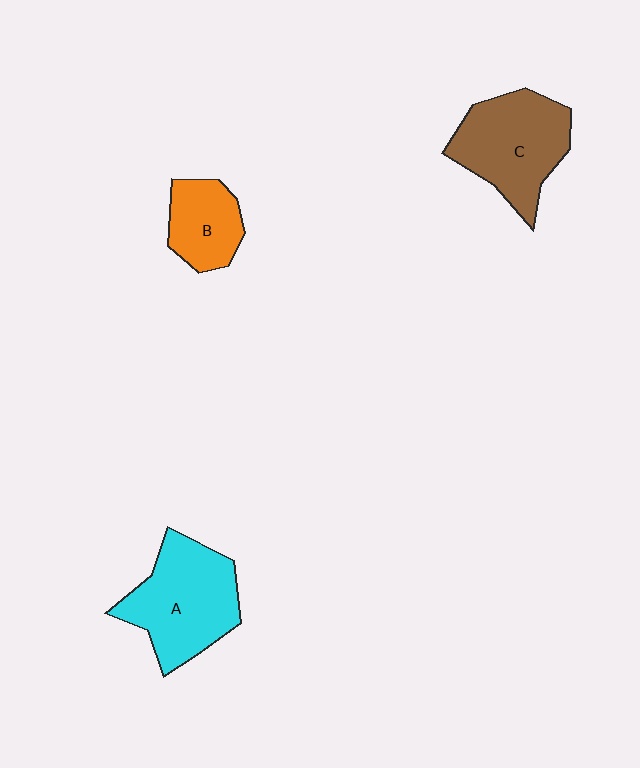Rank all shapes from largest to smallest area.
From largest to smallest: A (cyan), C (brown), B (orange).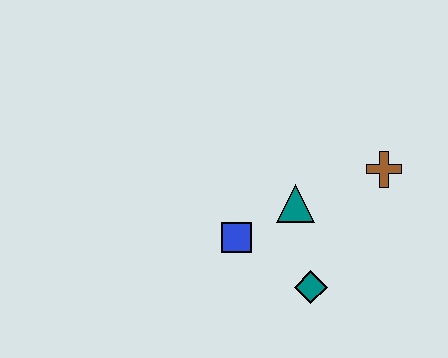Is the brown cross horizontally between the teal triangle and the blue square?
No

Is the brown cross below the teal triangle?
No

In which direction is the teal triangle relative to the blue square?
The teal triangle is to the right of the blue square.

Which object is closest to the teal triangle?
The blue square is closest to the teal triangle.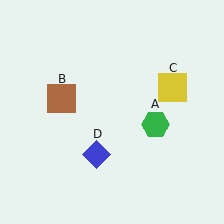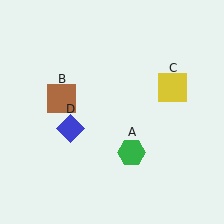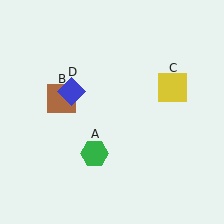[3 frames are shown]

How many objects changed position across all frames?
2 objects changed position: green hexagon (object A), blue diamond (object D).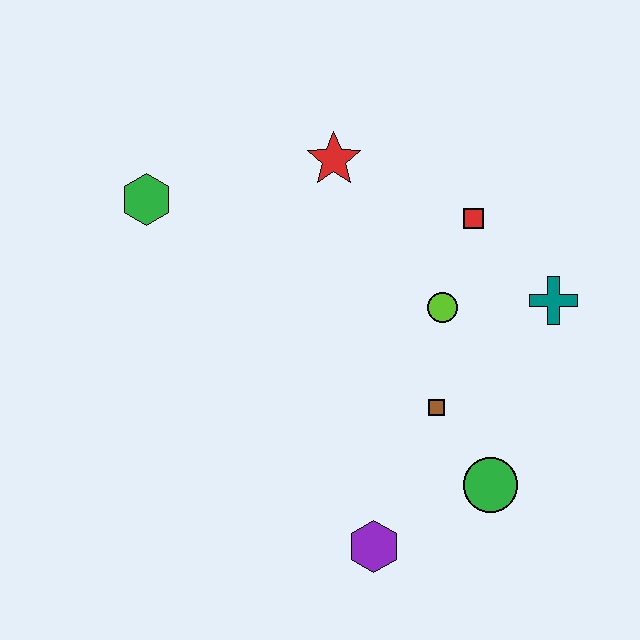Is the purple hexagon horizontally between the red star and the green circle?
Yes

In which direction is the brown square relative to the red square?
The brown square is below the red square.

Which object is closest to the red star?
The red square is closest to the red star.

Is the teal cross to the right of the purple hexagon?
Yes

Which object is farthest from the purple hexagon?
The green hexagon is farthest from the purple hexagon.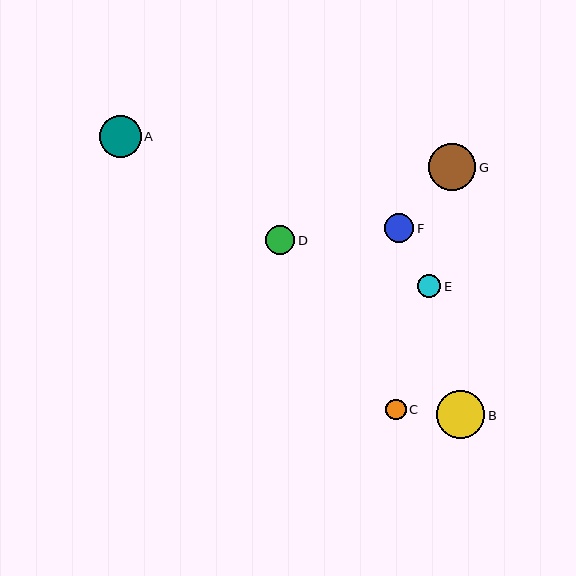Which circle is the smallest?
Circle C is the smallest with a size of approximately 20 pixels.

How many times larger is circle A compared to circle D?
Circle A is approximately 1.5 times the size of circle D.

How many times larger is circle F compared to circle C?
Circle F is approximately 1.5 times the size of circle C.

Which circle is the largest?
Circle B is the largest with a size of approximately 48 pixels.